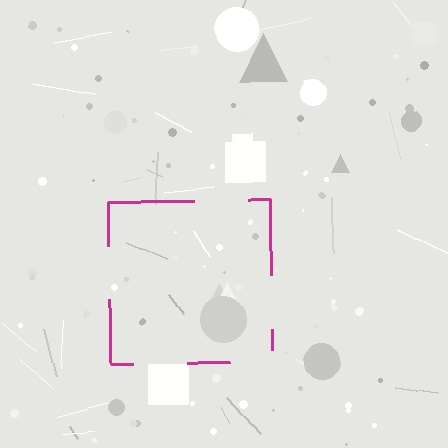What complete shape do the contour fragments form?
The contour fragments form a square.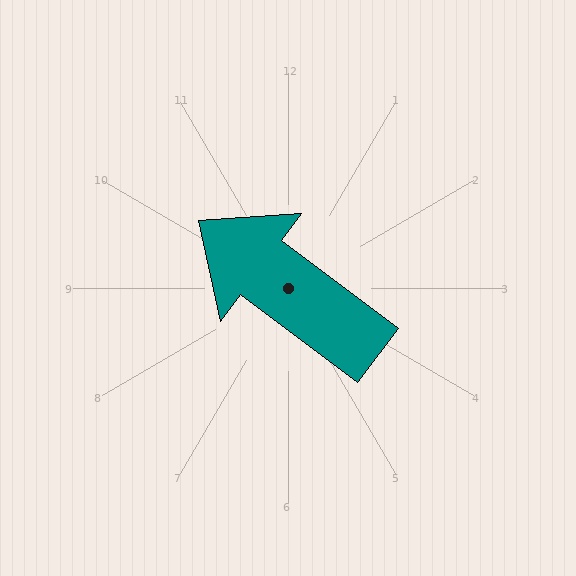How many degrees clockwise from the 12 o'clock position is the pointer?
Approximately 307 degrees.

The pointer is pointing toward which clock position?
Roughly 10 o'clock.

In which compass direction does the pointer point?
Northwest.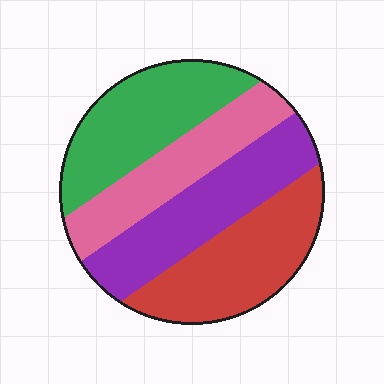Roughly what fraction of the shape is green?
Green takes up about one quarter (1/4) of the shape.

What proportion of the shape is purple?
Purple covers roughly 25% of the shape.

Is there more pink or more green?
Green.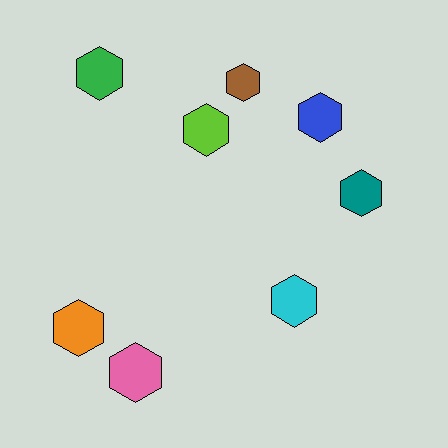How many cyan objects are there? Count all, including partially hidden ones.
There is 1 cyan object.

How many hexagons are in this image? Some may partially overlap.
There are 8 hexagons.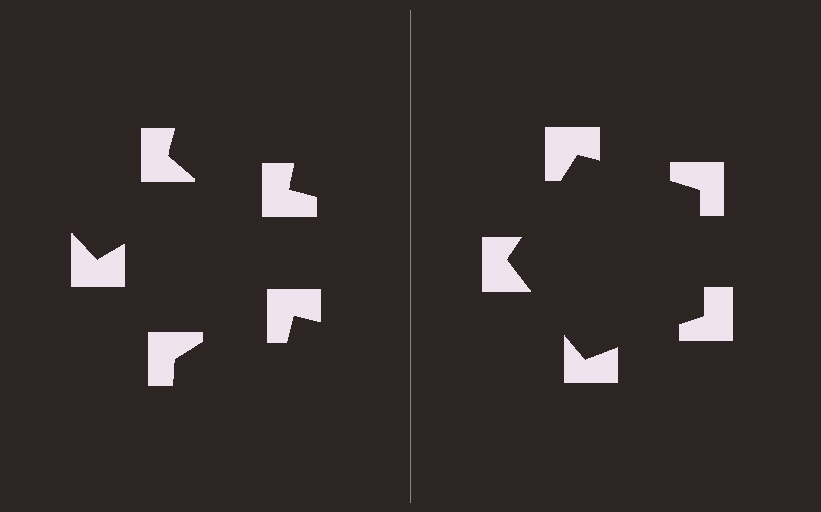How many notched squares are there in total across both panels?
10 — 5 on each side.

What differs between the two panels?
The notched squares are positioned identically on both sides; only the wedge orientations differ. On the right they align to a pentagon; on the left they are misaligned.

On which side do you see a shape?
An illusory pentagon appears on the right side. On the left side the wedge cuts are rotated, so no coherent shape forms.